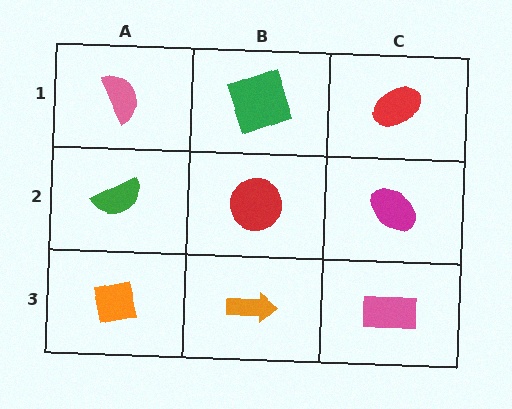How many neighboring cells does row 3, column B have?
3.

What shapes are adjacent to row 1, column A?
A green semicircle (row 2, column A), a green square (row 1, column B).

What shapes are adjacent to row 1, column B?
A red circle (row 2, column B), a pink semicircle (row 1, column A), a red ellipse (row 1, column C).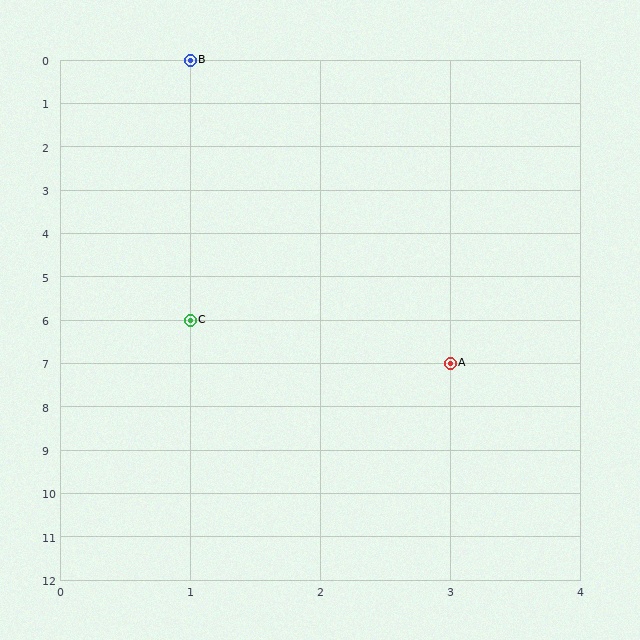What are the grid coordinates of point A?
Point A is at grid coordinates (3, 7).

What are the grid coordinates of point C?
Point C is at grid coordinates (1, 6).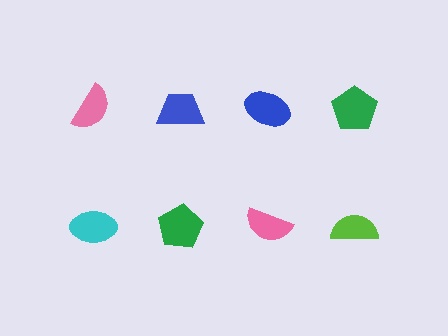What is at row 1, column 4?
A green pentagon.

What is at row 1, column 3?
A blue ellipse.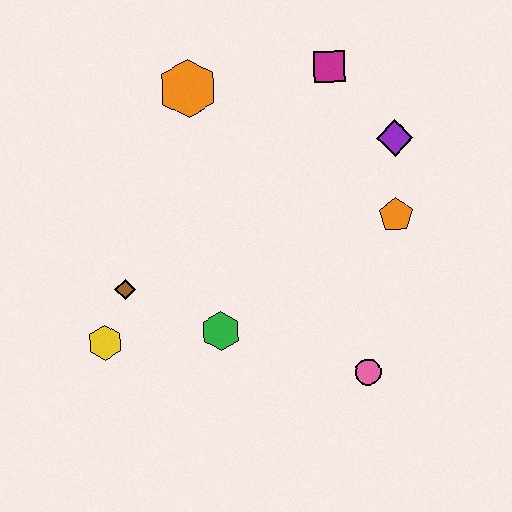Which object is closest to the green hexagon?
The brown diamond is closest to the green hexagon.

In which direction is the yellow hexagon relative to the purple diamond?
The yellow hexagon is to the left of the purple diamond.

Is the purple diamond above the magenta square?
No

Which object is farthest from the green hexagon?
The magenta square is farthest from the green hexagon.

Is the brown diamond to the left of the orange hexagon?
Yes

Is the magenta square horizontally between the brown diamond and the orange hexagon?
No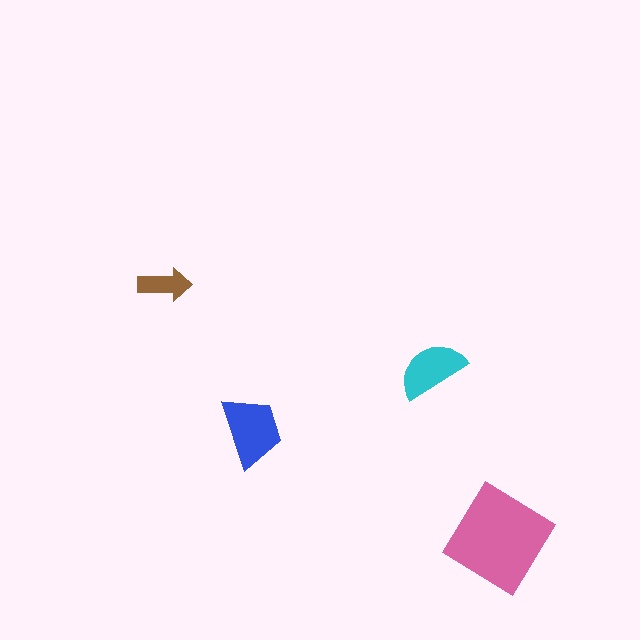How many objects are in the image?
There are 4 objects in the image.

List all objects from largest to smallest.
The pink diamond, the blue trapezoid, the cyan semicircle, the brown arrow.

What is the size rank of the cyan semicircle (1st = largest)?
3rd.